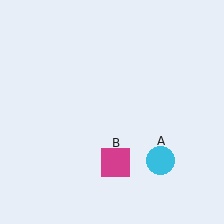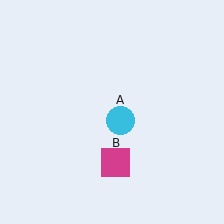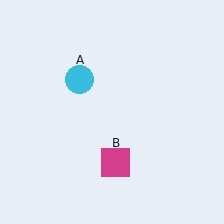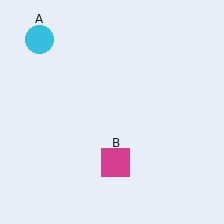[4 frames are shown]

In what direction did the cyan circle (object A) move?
The cyan circle (object A) moved up and to the left.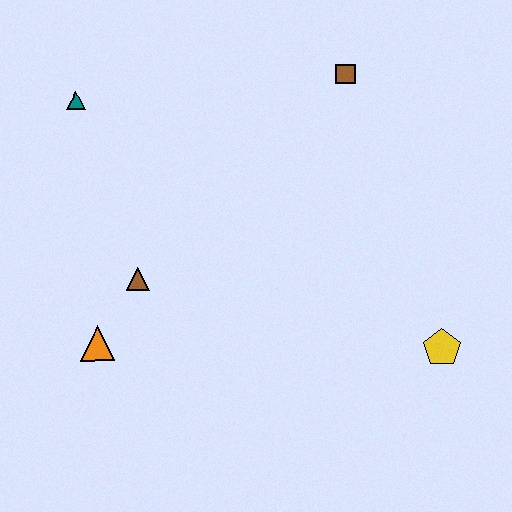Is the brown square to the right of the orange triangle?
Yes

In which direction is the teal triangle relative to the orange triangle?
The teal triangle is above the orange triangle.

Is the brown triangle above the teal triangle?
No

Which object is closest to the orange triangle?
The brown triangle is closest to the orange triangle.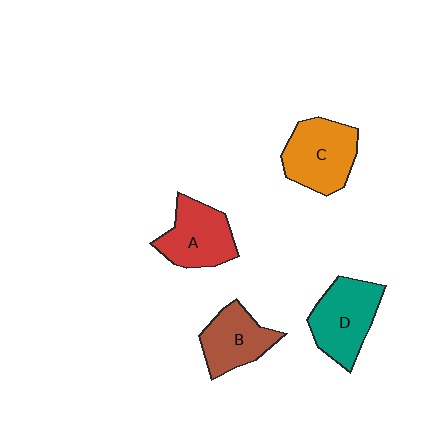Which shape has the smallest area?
Shape B (brown).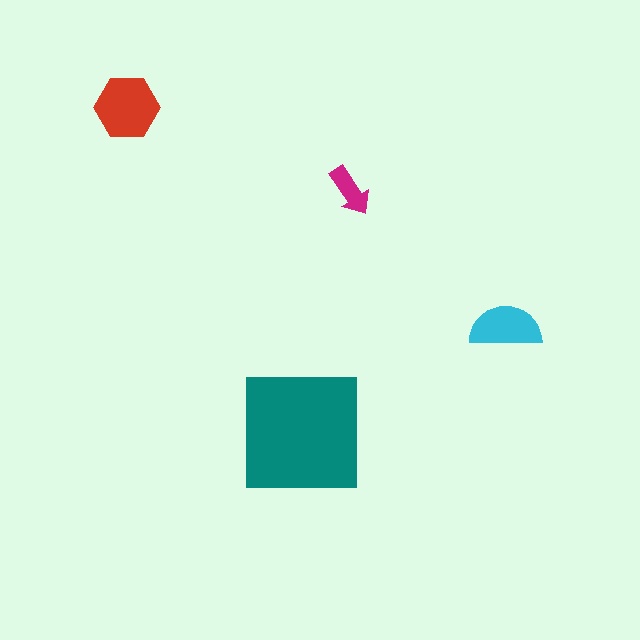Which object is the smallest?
The magenta arrow.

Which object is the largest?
The teal square.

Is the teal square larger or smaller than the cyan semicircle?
Larger.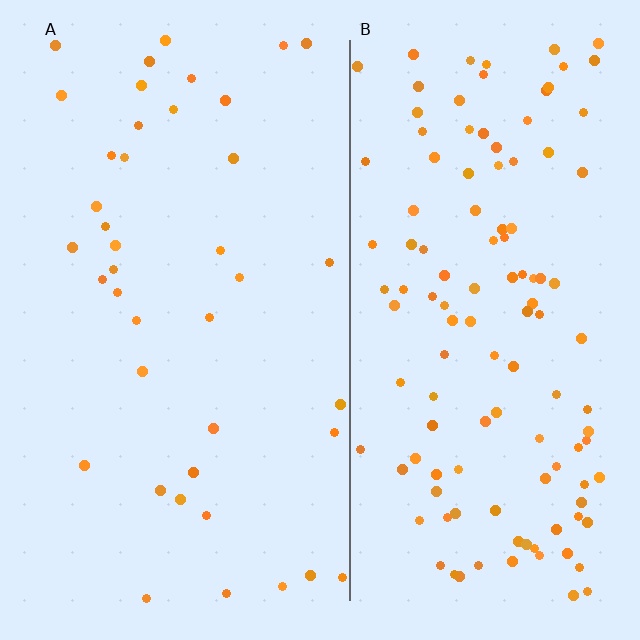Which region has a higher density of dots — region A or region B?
B (the right).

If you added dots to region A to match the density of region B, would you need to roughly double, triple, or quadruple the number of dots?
Approximately triple.